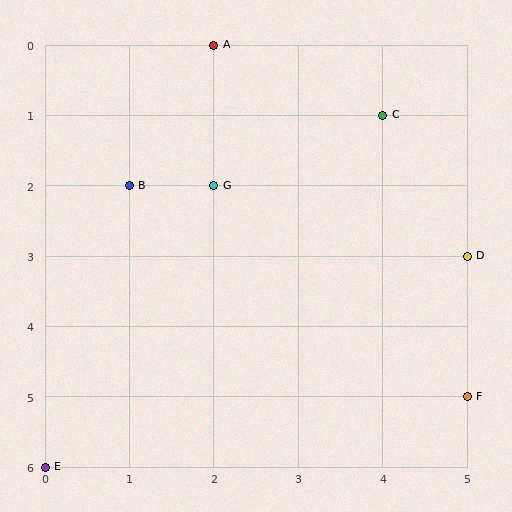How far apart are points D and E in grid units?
Points D and E are 5 columns and 3 rows apart (about 5.8 grid units diagonally).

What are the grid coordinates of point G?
Point G is at grid coordinates (2, 2).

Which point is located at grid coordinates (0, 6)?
Point E is at (0, 6).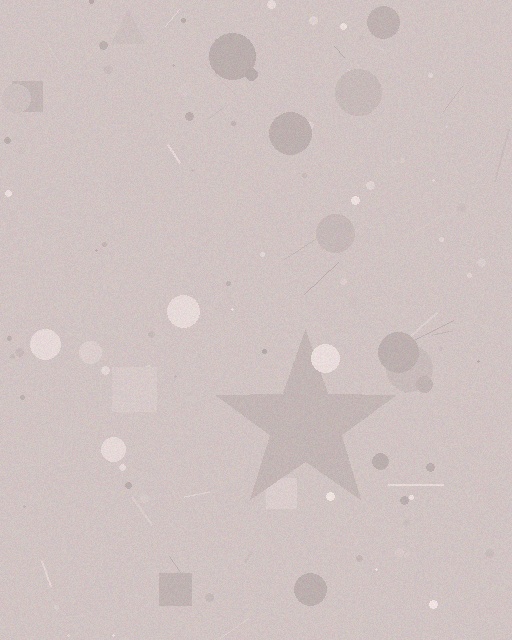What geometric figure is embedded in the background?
A star is embedded in the background.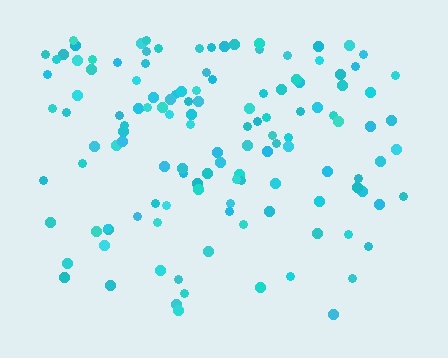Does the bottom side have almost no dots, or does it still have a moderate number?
Still a moderate number, just noticeably fewer than the top.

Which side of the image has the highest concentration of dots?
The top.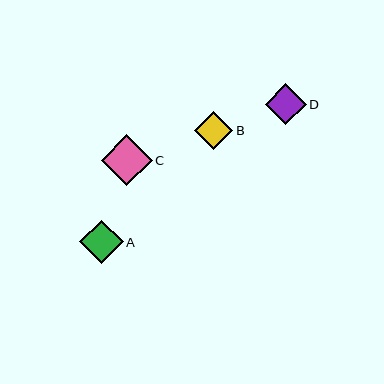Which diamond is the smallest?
Diamond B is the smallest with a size of approximately 38 pixels.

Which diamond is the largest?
Diamond C is the largest with a size of approximately 51 pixels.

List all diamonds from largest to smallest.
From largest to smallest: C, A, D, B.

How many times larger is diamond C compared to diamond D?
Diamond C is approximately 1.2 times the size of diamond D.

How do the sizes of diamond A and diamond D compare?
Diamond A and diamond D are approximately the same size.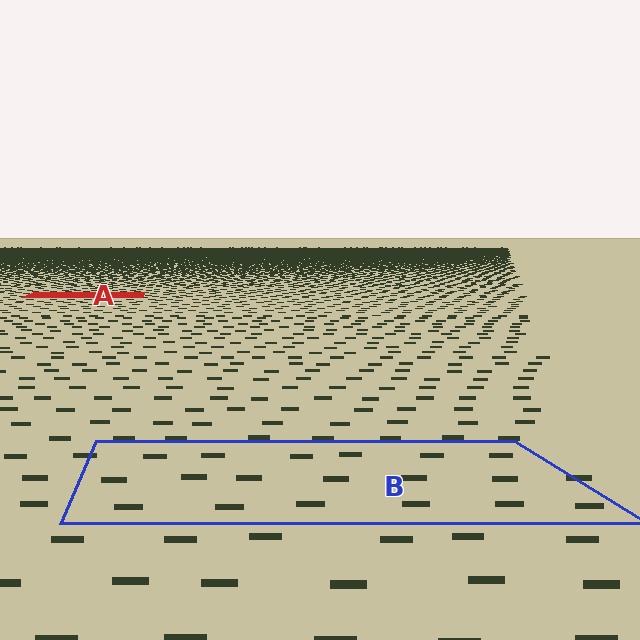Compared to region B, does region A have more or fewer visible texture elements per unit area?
Region A has more texture elements per unit area — they are packed more densely because it is farther away.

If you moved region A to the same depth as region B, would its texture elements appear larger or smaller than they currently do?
They would appear larger. At a closer depth, the same texture elements are projected at a bigger on-screen size.